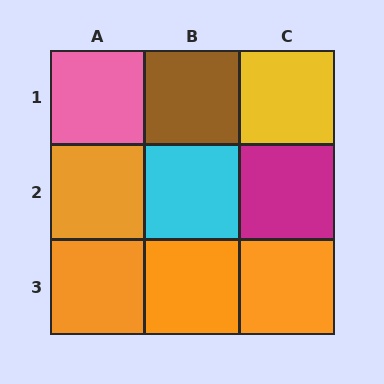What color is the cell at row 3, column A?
Orange.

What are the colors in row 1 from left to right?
Pink, brown, yellow.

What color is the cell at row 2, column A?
Orange.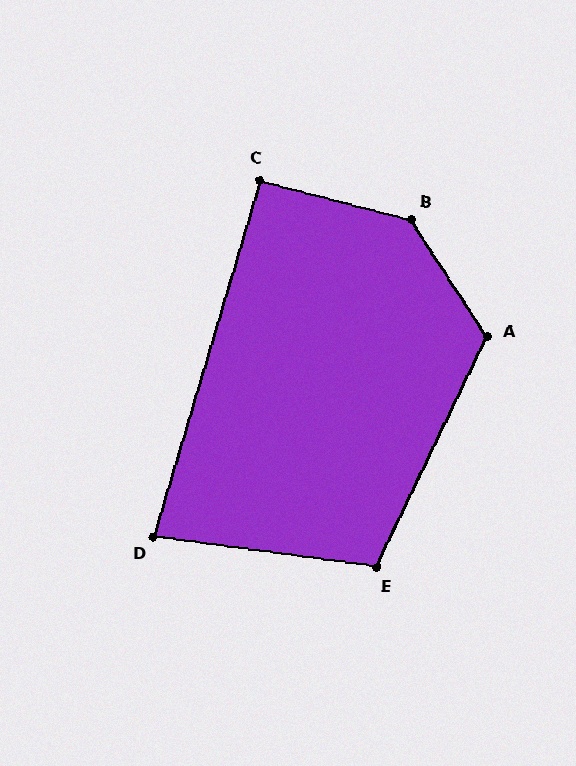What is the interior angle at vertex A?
Approximately 122 degrees (obtuse).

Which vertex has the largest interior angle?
B, at approximately 138 degrees.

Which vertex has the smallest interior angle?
D, at approximately 81 degrees.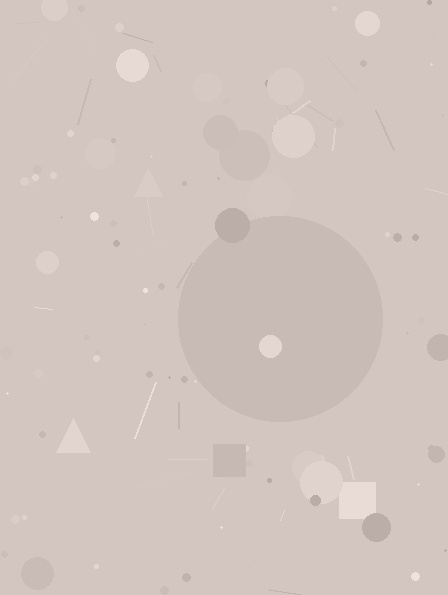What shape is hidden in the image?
A circle is hidden in the image.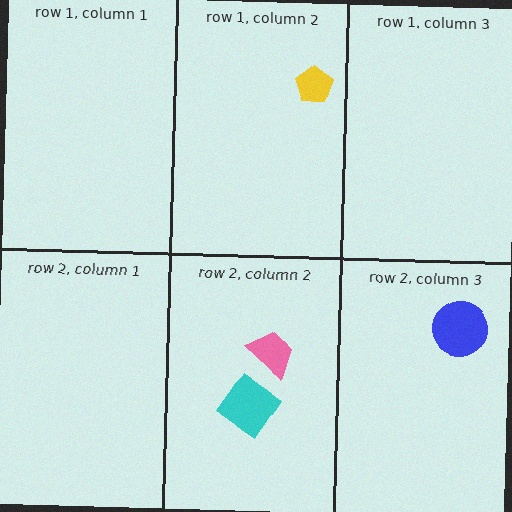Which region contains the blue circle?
The row 2, column 3 region.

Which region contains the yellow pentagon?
The row 1, column 2 region.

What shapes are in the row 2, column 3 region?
The blue circle.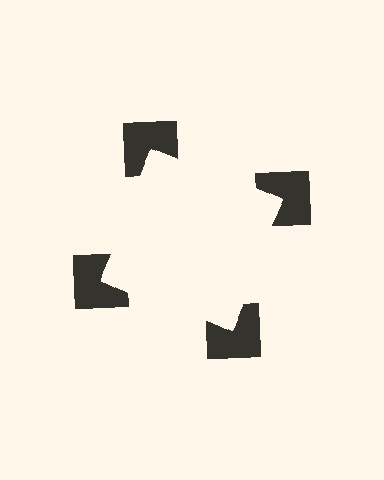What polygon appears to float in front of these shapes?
An illusory square — its edges are inferred from the aligned wedge cuts in the notched squares, not physically drawn.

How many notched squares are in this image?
There are 4 — one at each vertex of the illusory square.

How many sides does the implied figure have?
4 sides.